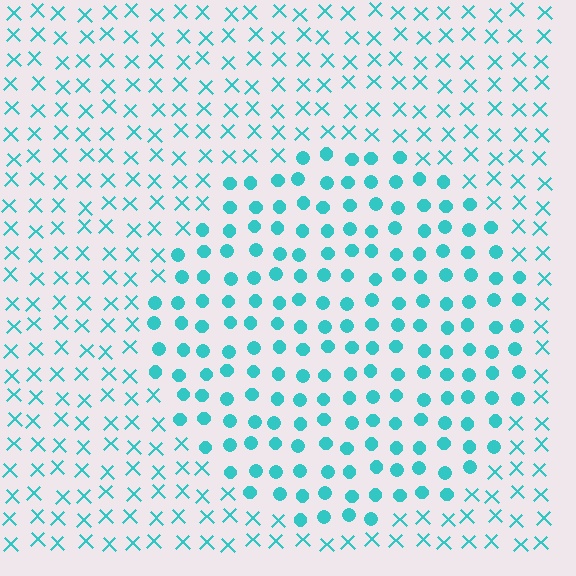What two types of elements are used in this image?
The image uses circles inside the circle region and X marks outside it.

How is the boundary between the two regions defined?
The boundary is defined by a change in element shape: circles inside vs. X marks outside. All elements share the same color and spacing.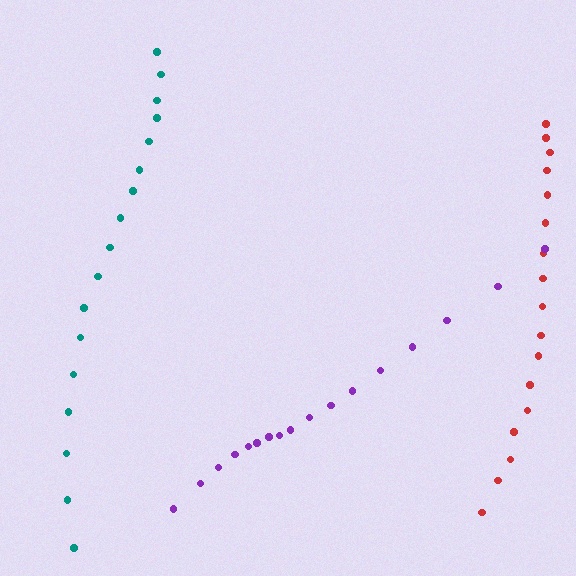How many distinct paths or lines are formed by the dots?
There are 3 distinct paths.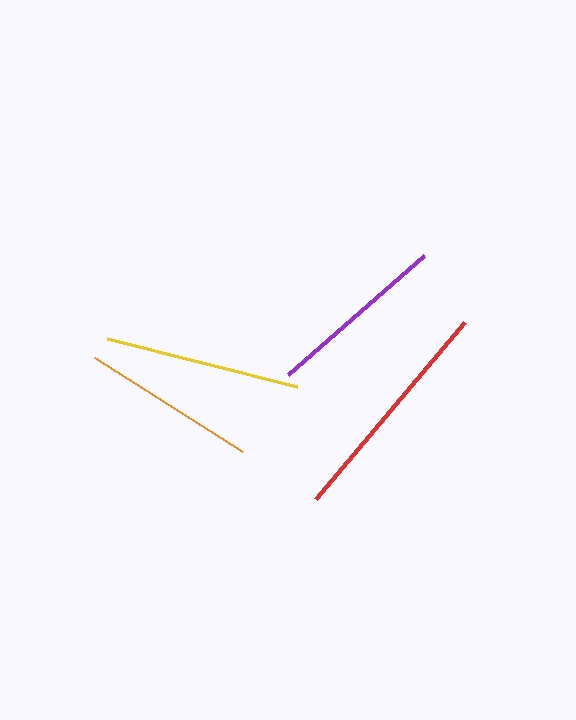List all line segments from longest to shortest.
From longest to shortest: red, yellow, purple, orange.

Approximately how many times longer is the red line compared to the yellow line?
The red line is approximately 1.2 times the length of the yellow line.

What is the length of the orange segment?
The orange segment is approximately 175 pixels long.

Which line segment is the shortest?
The orange line is the shortest at approximately 175 pixels.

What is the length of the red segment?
The red segment is approximately 231 pixels long.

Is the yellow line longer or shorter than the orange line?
The yellow line is longer than the orange line.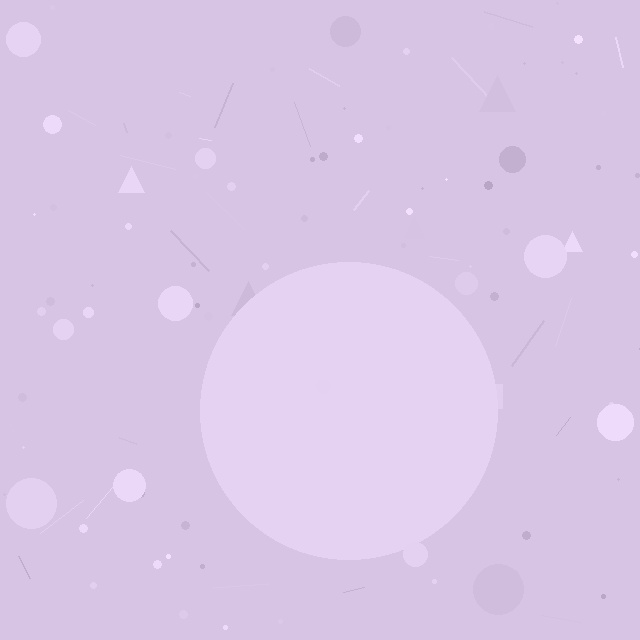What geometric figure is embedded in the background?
A circle is embedded in the background.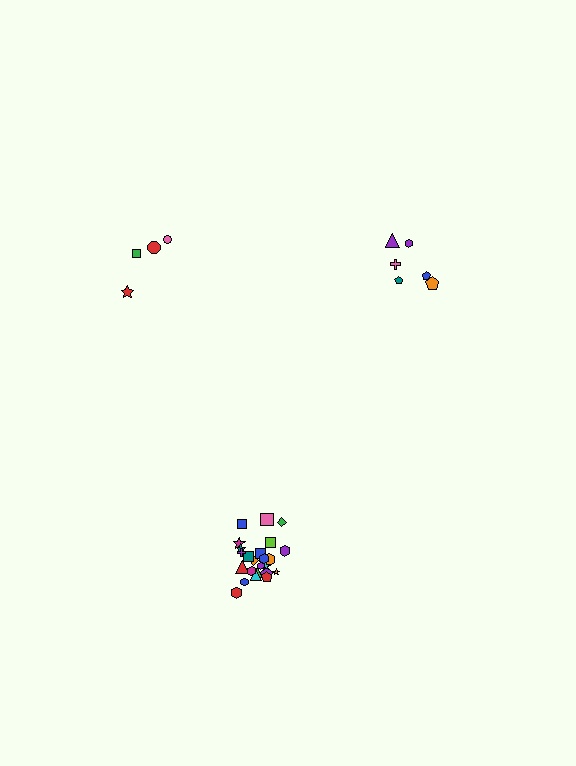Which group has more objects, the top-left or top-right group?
The top-right group.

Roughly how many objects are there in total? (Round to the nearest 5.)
Roughly 35 objects in total.